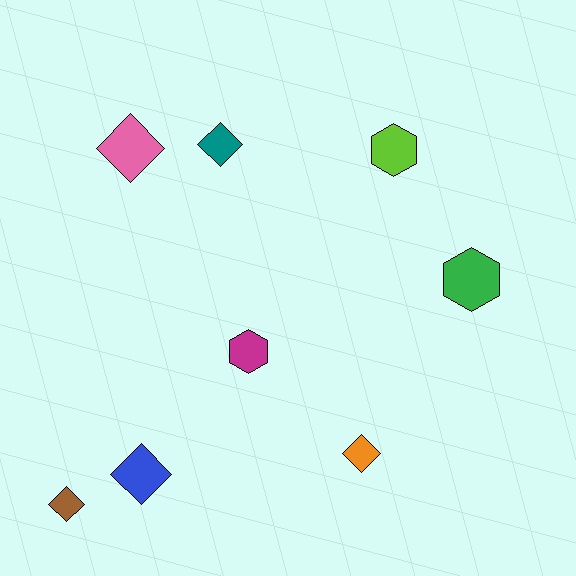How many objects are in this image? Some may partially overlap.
There are 8 objects.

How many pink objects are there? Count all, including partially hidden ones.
There is 1 pink object.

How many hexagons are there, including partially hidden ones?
There are 3 hexagons.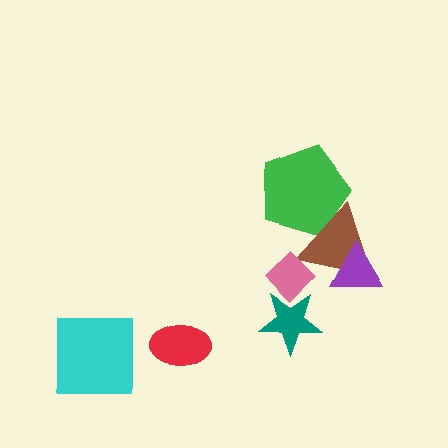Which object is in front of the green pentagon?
The brown triangle is in front of the green pentagon.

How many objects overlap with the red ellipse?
0 objects overlap with the red ellipse.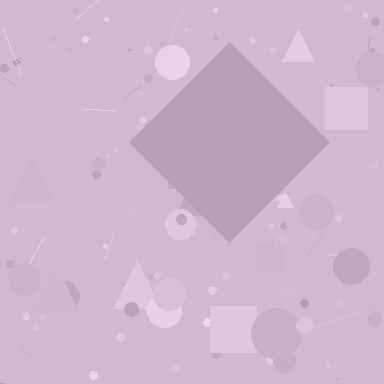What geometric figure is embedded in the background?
A diamond is embedded in the background.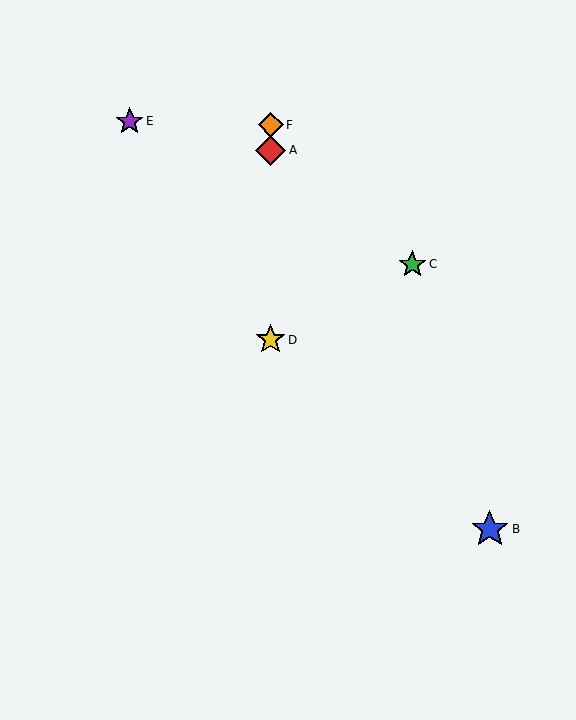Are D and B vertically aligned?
No, D is at x≈271 and B is at x≈490.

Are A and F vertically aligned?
Yes, both are at x≈271.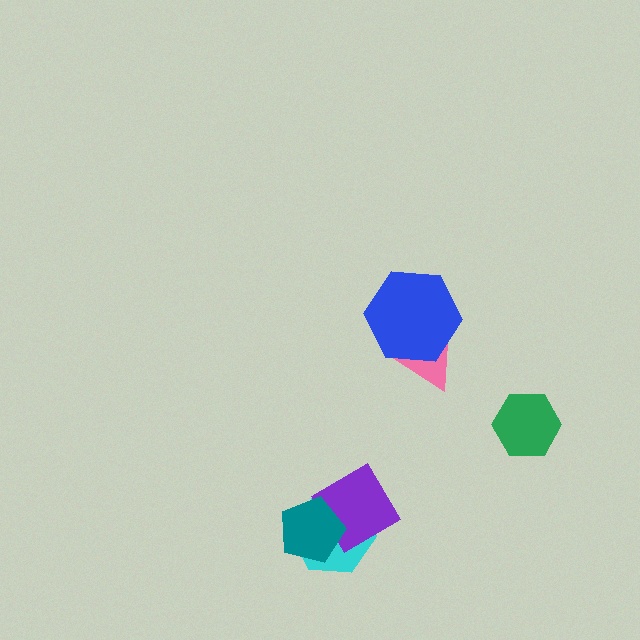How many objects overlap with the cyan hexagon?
2 objects overlap with the cyan hexagon.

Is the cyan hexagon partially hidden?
Yes, it is partially covered by another shape.